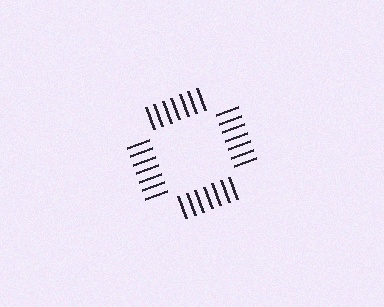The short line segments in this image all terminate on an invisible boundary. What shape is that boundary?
An illusory square — the line segments terminate on its edges but no continuous stroke is drawn.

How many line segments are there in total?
28 — 7 along each of the 4 edges.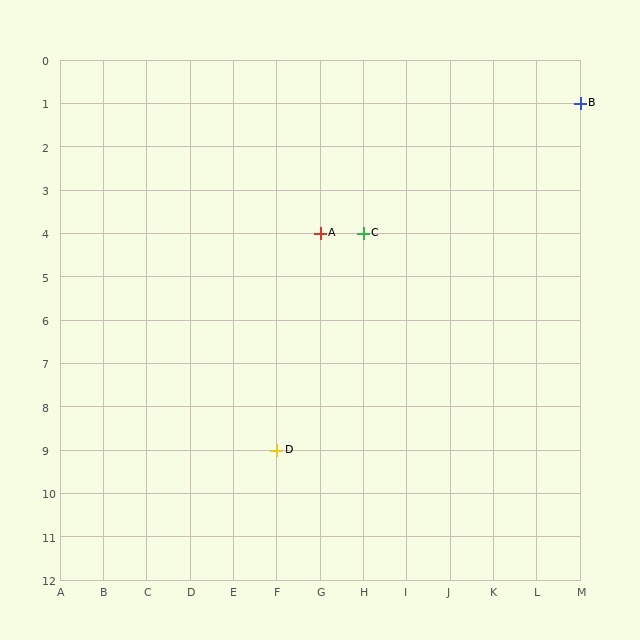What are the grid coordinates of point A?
Point A is at grid coordinates (G, 4).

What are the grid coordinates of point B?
Point B is at grid coordinates (M, 1).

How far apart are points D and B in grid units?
Points D and B are 7 columns and 8 rows apart (about 10.6 grid units diagonally).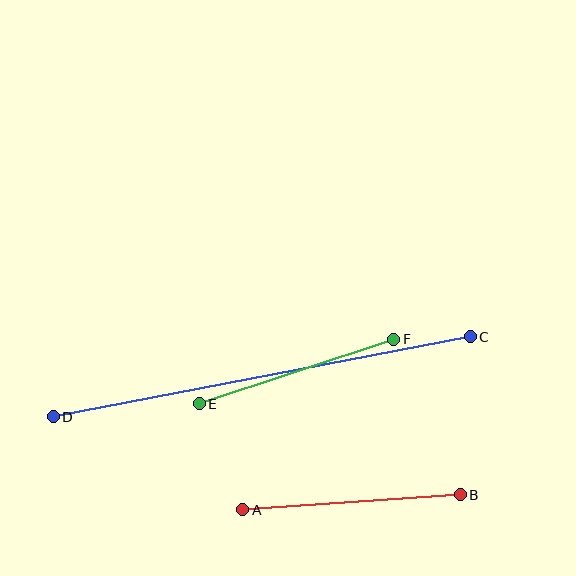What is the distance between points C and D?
The distance is approximately 424 pixels.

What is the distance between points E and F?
The distance is approximately 205 pixels.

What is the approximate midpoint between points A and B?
The midpoint is at approximately (351, 502) pixels.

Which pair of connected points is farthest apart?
Points C and D are farthest apart.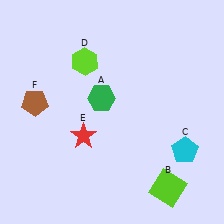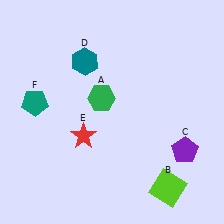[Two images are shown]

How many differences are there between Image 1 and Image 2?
There are 3 differences between the two images.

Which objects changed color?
C changed from cyan to purple. D changed from lime to teal. F changed from brown to teal.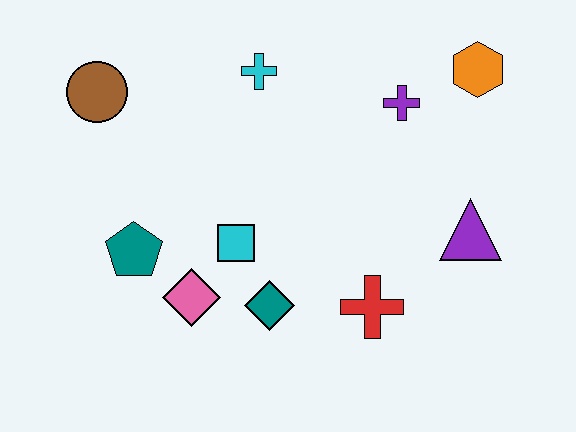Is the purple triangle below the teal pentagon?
No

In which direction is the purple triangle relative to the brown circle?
The purple triangle is to the right of the brown circle.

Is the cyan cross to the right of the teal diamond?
No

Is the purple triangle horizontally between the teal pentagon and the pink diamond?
No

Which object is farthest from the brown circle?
The purple triangle is farthest from the brown circle.